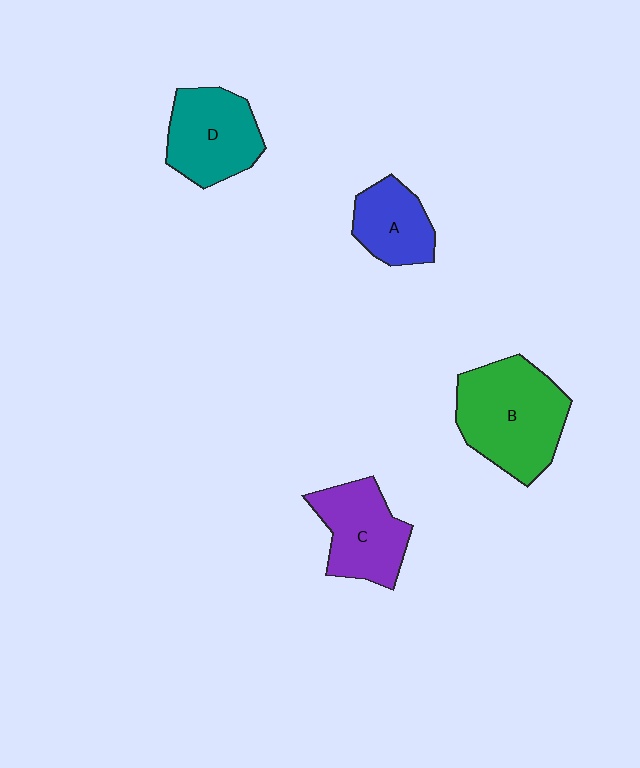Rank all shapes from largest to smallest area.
From largest to smallest: B (green), D (teal), C (purple), A (blue).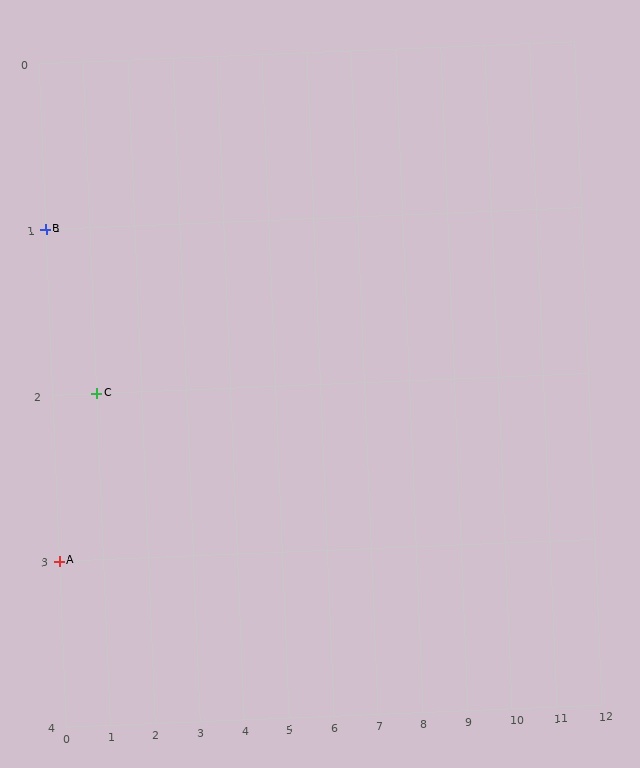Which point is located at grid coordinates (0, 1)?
Point B is at (0, 1).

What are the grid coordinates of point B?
Point B is at grid coordinates (0, 1).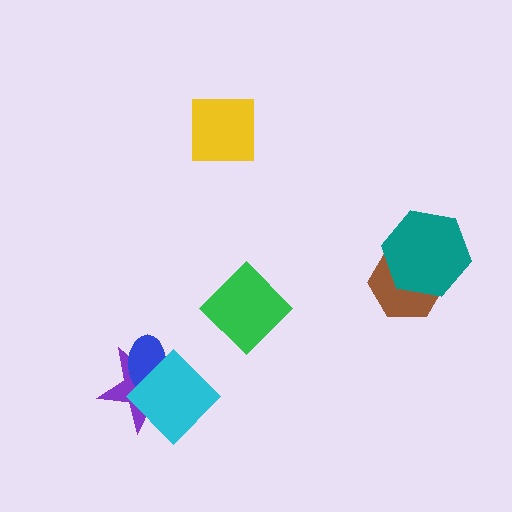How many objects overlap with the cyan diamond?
2 objects overlap with the cyan diamond.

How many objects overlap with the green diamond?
0 objects overlap with the green diamond.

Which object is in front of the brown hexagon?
The teal hexagon is in front of the brown hexagon.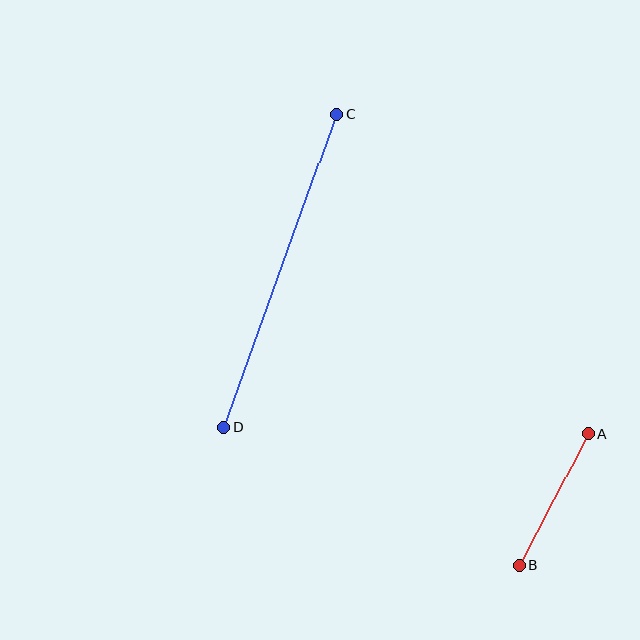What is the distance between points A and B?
The distance is approximately 148 pixels.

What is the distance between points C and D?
The distance is approximately 332 pixels.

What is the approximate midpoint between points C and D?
The midpoint is at approximately (280, 271) pixels.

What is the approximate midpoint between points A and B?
The midpoint is at approximately (554, 499) pixels.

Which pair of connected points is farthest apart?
Points C and D are farthest apart.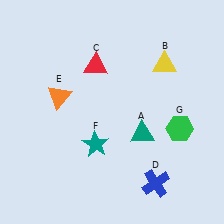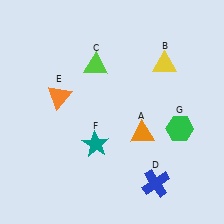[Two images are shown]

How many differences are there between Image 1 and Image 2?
There are 2 differences between the two images.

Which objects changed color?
A changed from teal to orange. C changed from red to lime.